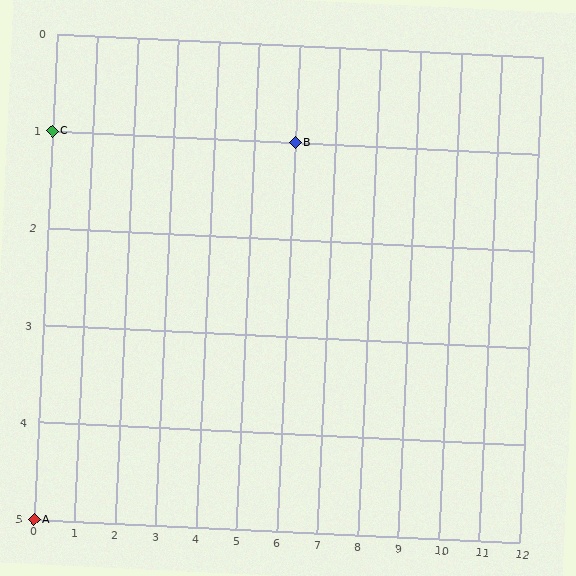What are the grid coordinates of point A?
Point A is at grid coordinates (0, 5).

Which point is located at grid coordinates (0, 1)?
Point C is at (0, 1).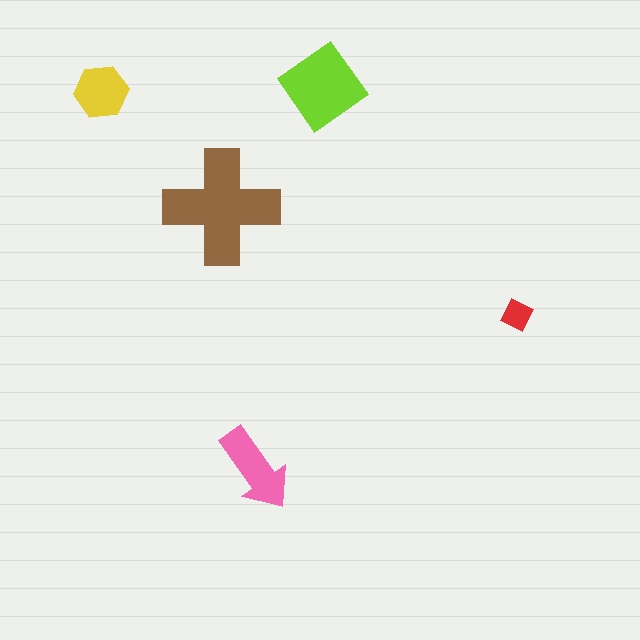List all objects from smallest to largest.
The red diamond, the yellow hexagon, the pink arrow, the lime diamond, the brown cross.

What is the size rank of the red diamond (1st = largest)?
5th.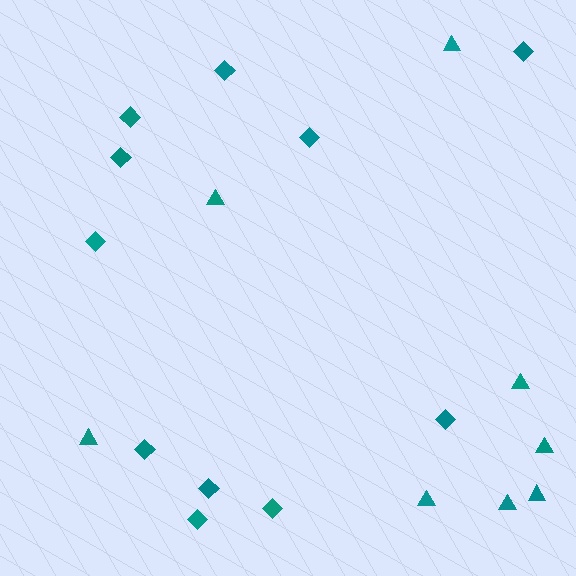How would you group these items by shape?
There are 2 groups: one group of triangles (8) and one group of diamonds (11).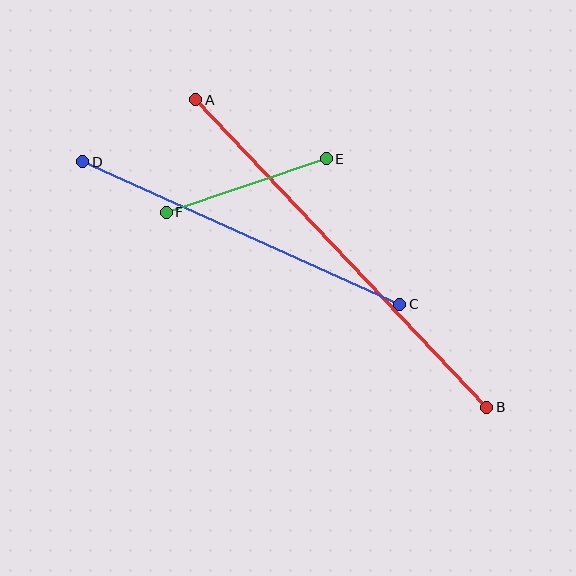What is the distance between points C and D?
The distance is approximately 348 pixels.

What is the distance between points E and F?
The distance is approximately 169 pixels.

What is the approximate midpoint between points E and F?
The midpoint is at approximately (246, 185) pixels.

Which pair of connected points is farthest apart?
Points A and B are farthest apart.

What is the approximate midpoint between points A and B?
The midpoint is at approximately (341, 253) pixels.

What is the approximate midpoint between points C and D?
The midpoint is at approximately (241, 233) pixels.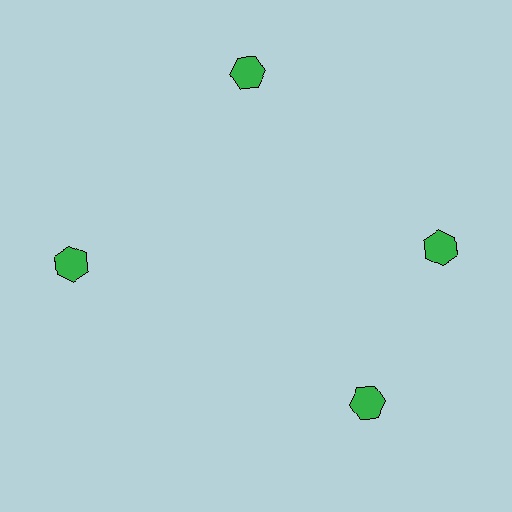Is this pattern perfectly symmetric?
No. The 4 green hexagons are arranged in a ring, but one element near the 6 o'clock position is rotated out of alignment along the ring, breaking the 4-fold rotational symmetry.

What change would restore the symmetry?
The symmetry would be restored by rotating it back into even spacing with its neighbors so that all 4 hexagons sit at equal angles and equal distance from the center.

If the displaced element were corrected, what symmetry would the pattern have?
It would have 4-fold rotational symmetry — the pattern would map onto itself every 90 degrees.